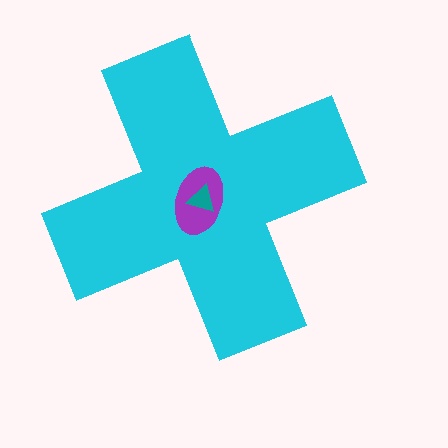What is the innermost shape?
The teal triangle.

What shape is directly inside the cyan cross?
The purple ellipse.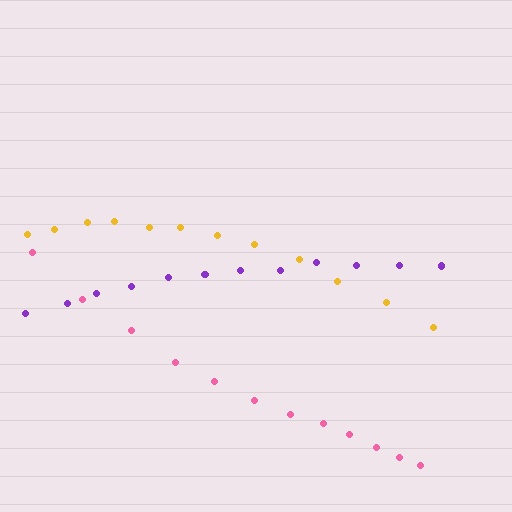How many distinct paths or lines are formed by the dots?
There are 3 distinct paths.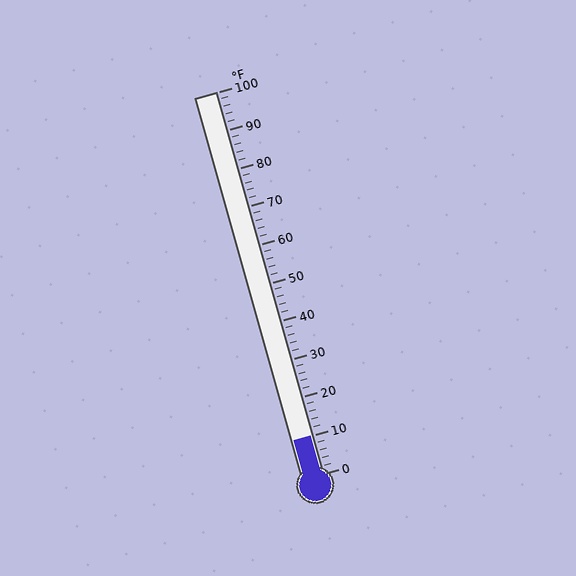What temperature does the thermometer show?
The thermometer shows approximately 10°F.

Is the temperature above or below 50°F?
The temperature is below 50°F.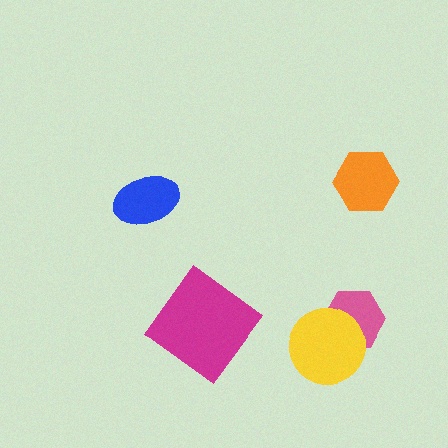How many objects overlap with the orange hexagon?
0 objects overlap with the orange hexagon.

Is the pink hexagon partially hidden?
Yes, it is partially covered by another shape.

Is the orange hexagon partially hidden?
No, no other shape covers it.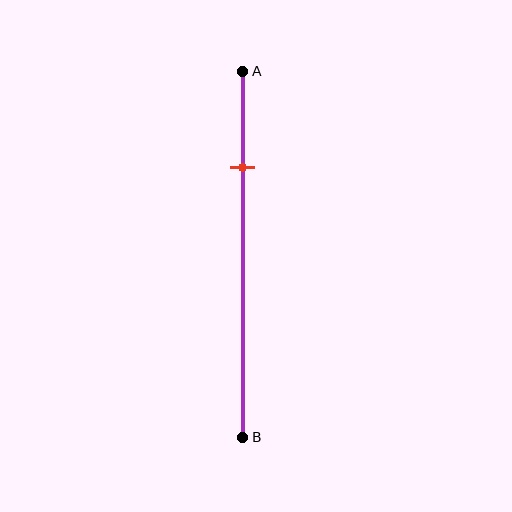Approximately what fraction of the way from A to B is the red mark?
The red mark is approximately 25% of the way from A to B.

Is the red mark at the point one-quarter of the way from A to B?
Yes, the mark is approximately at the one-quarter point.